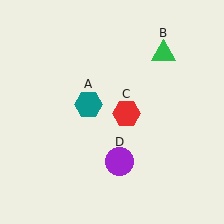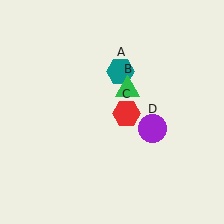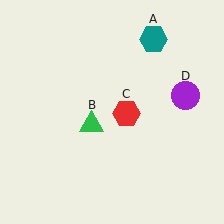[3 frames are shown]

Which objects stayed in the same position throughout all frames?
Red hexagon (object C) remained stationary.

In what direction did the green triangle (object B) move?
The green triangle (object B) moved down and to the left.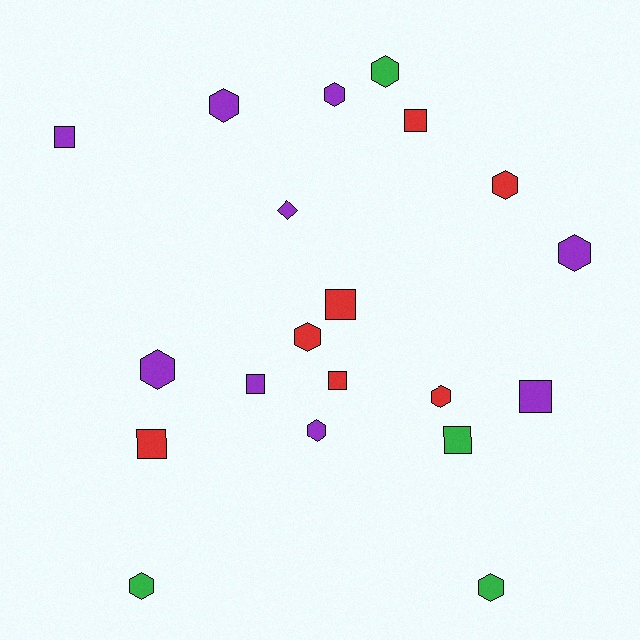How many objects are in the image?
There are 20 objects.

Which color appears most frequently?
Purple, with 9 objects.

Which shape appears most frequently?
Hexagon, with 11 objects.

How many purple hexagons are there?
There are 5 purple hexagons.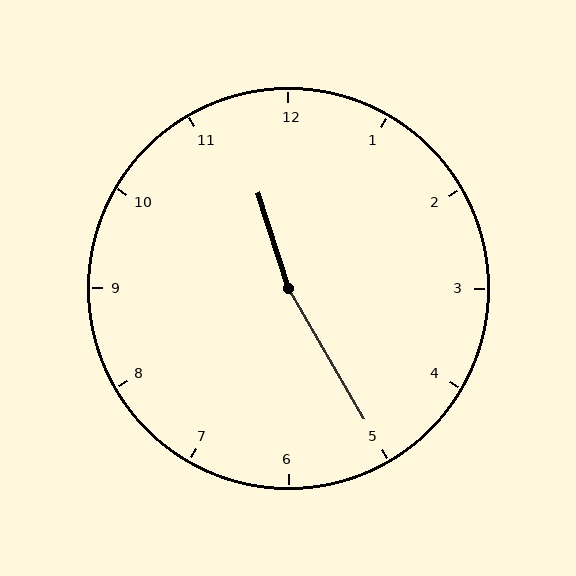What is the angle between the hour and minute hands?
Approximately 168 degrees.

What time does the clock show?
11:25.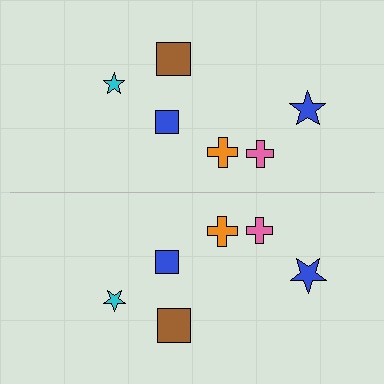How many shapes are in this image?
There are 12 shapes in this image.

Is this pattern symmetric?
Yes, this pattern has bilateral (reflection) symmetry.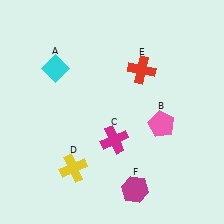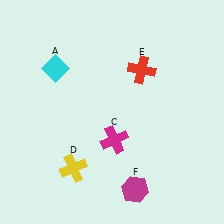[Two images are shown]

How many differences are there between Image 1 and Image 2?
There is 1 difference between the two images.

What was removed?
The pink pentagon (B) was removed in Image 2.